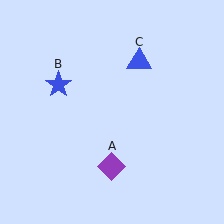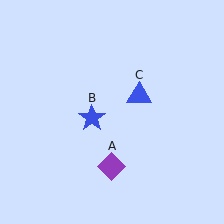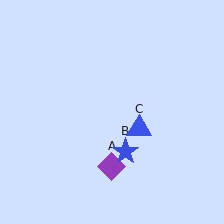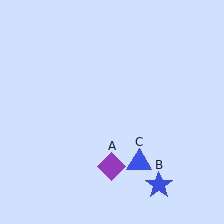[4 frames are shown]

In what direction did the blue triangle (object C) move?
The blue triangle (object C) moved down.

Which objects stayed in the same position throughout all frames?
Purple diamond (object A) remained stationary.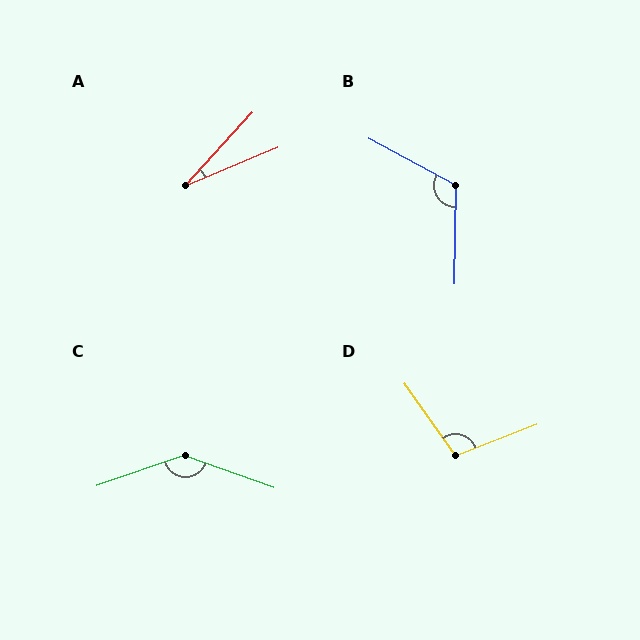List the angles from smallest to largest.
A (25°), D (104°), B (117°), C (141°).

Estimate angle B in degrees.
Approximately 117 degrees.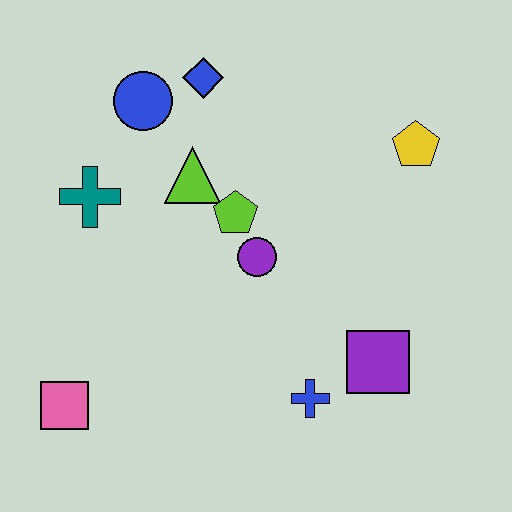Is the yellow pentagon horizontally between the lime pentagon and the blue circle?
No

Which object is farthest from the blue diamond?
The pink square is farthest from the blue diamond.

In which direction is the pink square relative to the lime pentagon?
The pink square is below the lime pentagon.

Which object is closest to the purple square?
The blue cross is closest to the purple square.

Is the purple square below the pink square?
No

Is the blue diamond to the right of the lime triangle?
Yes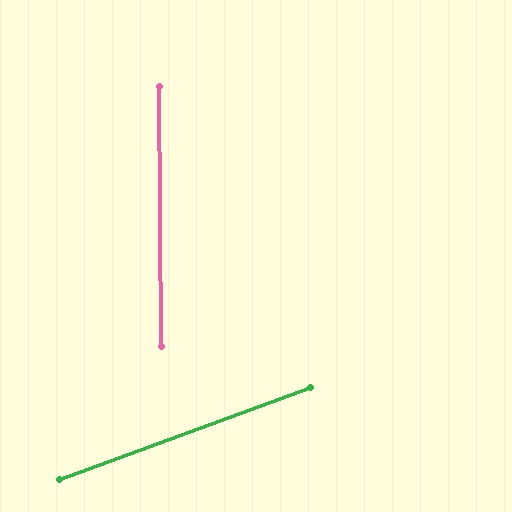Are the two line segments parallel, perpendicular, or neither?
Neither parallel nor perpendicular — they differ by about 70°.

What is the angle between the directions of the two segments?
Approximately 70 degrees.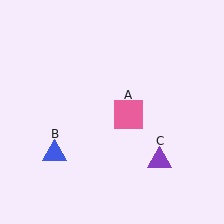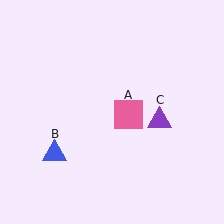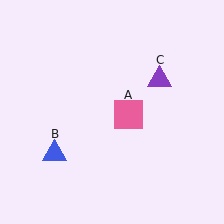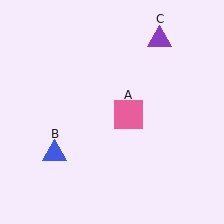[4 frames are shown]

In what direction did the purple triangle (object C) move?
The purple triangle (object C) moved up.